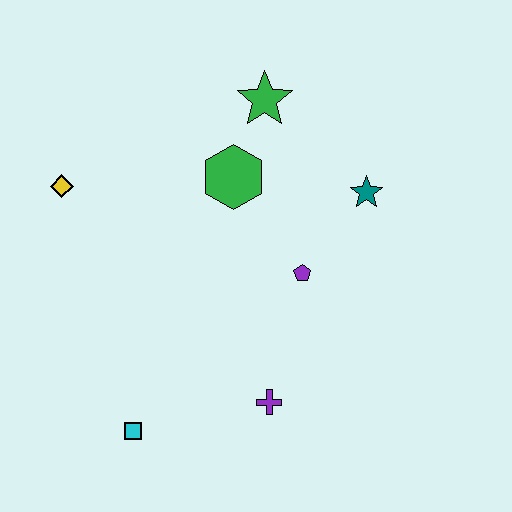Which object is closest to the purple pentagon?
The teal star is closest to the purple pentagon.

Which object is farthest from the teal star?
The cyan square is farthest from the teal star.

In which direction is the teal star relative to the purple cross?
The teal star is above the purple cross.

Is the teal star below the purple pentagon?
No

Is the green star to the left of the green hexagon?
No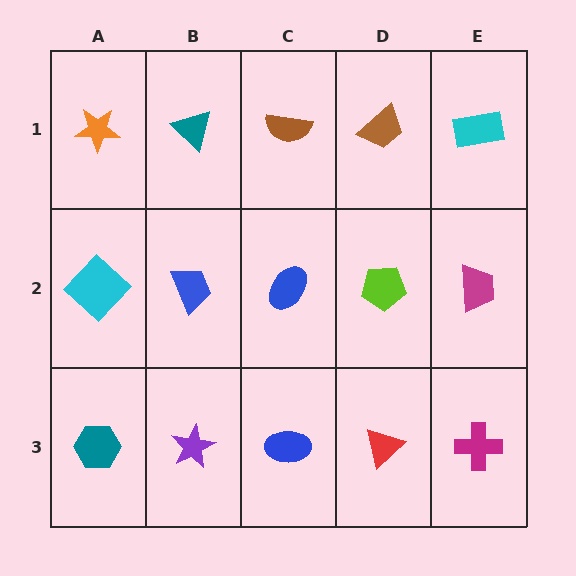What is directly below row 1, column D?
A lime pentagon.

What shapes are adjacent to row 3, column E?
A magenta trapezoid (row 2, column E), a red triangle (row 3, column D).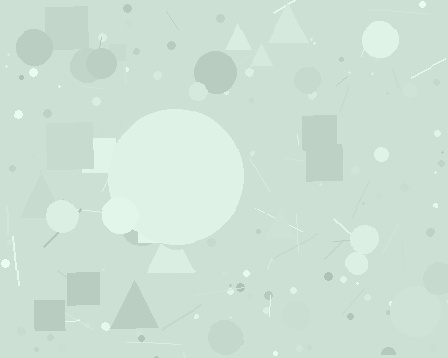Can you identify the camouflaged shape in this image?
The camouflaged shape is a circle.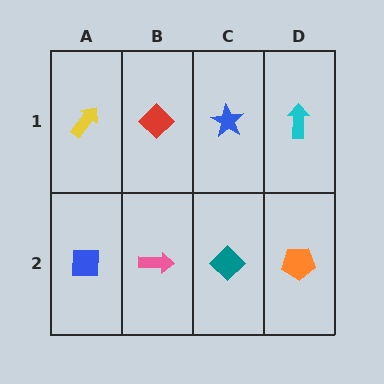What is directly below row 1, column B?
A pink arrow.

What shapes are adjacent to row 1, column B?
A pink arrow (row 2, column B), a yellow arrow (row 1, column A), a blue star (row 1, column C).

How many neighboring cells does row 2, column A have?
2.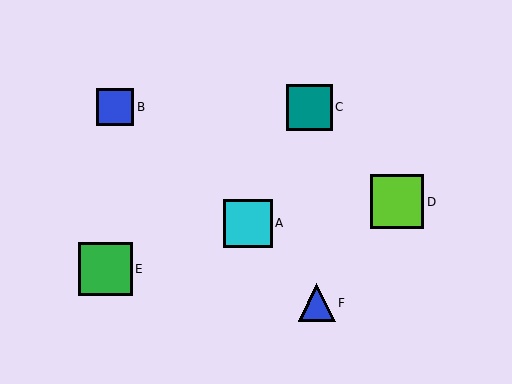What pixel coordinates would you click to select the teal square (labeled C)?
Click at (309, 107) to select the teal square C.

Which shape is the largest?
The lime square (labeled D) is the largest.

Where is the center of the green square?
The center of the green square is at (106, 269).